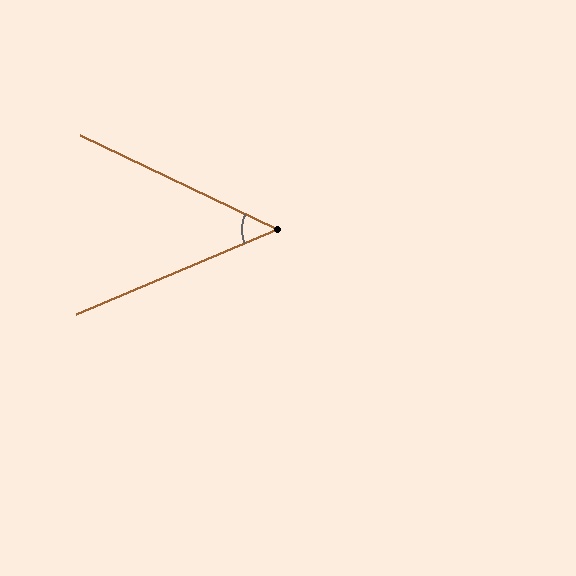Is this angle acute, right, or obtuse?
It is acute.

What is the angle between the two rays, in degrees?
Approximately 48 degrees.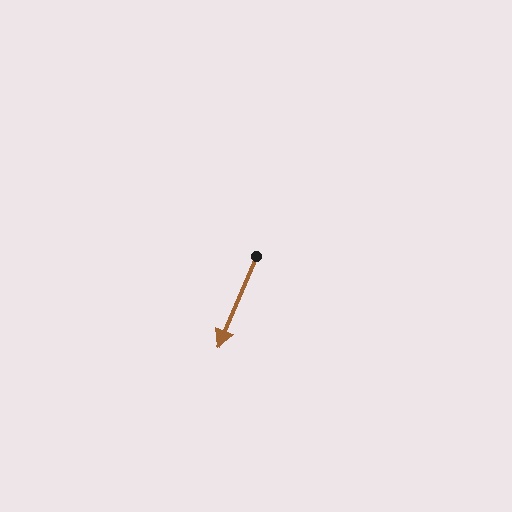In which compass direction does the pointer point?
Southwest.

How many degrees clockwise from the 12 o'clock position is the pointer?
Approximately 203 degrees.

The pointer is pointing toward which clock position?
Roughly 7 o'clock.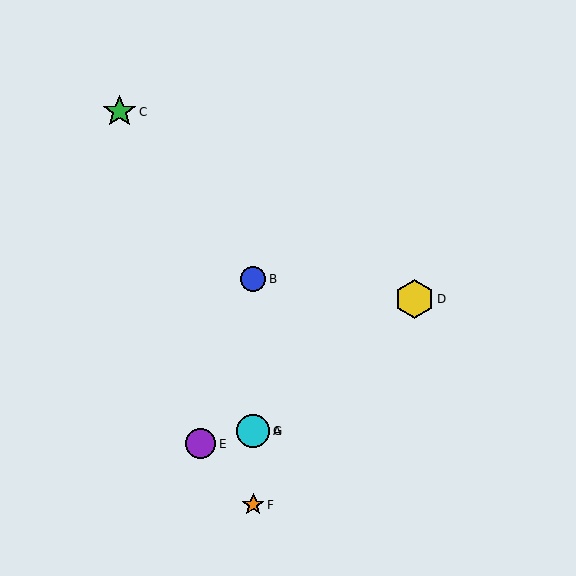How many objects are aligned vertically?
4 objects (A, B, F, G) are aligned vertically.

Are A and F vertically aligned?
Yes, both are at x≈253.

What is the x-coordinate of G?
Object G is at x≈253.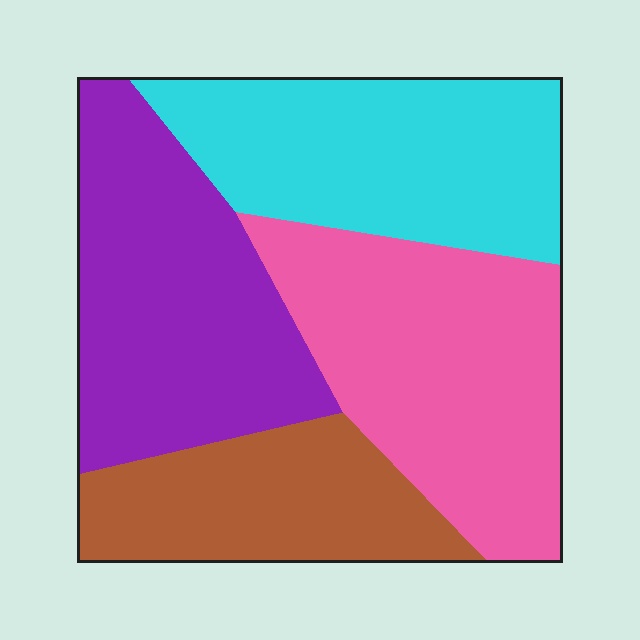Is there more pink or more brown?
Pink.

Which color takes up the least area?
Brown, at roughly 20%.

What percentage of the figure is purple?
Purple takes up about one quarter (1/4) of the figure.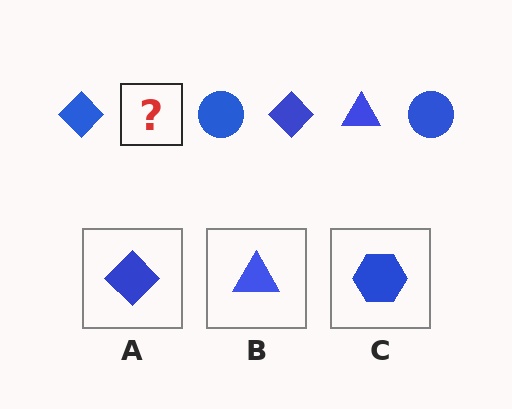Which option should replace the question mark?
Option B.